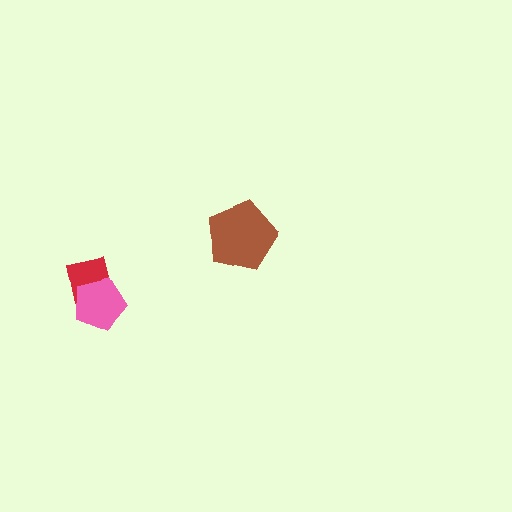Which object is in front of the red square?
The pink pentagon is in front of the red square.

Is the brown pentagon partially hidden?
No, no other shape covers it.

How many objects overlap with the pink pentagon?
1 object overlaps with the pink pentagon.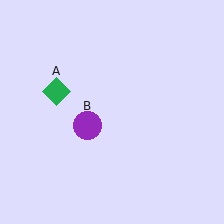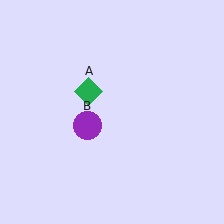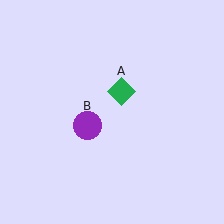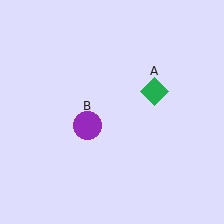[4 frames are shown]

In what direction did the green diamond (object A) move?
The green diamond (object A) moved right.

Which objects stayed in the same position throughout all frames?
Purple circle (object B) remained stationary.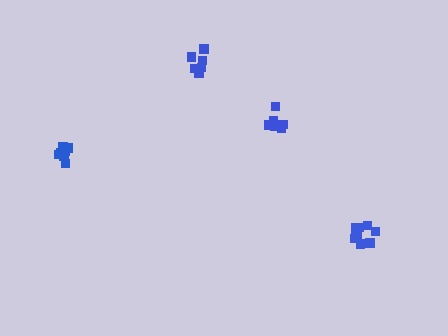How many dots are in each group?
Group 1: 11 dots, Group 2: 6 dots, Group 3: 8 dots, Group 4: 6 dots (31 total).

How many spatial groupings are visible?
There are 4 spatial groupings.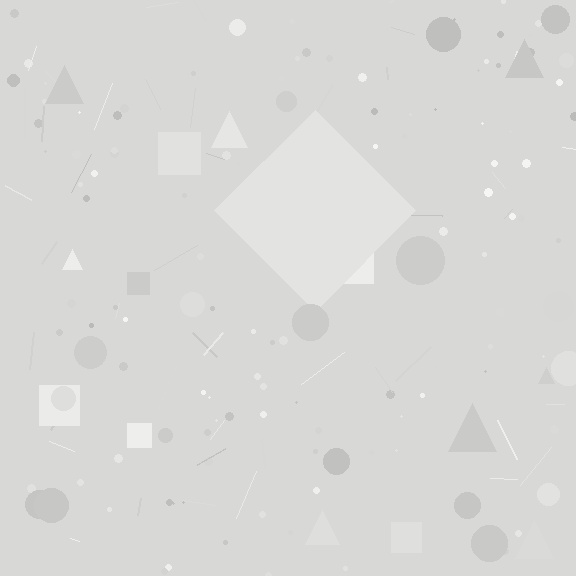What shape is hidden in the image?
A diamond is hidden in the image.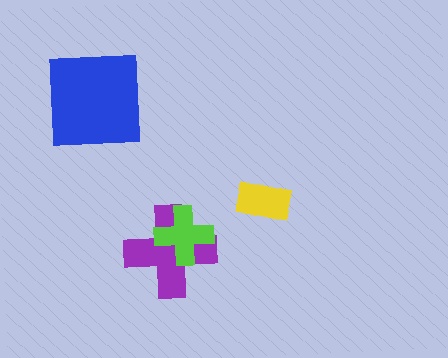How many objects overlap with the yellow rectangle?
0 objects overlap with the yellow rectangle.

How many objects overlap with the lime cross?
1 object overlaps with the lime cross.